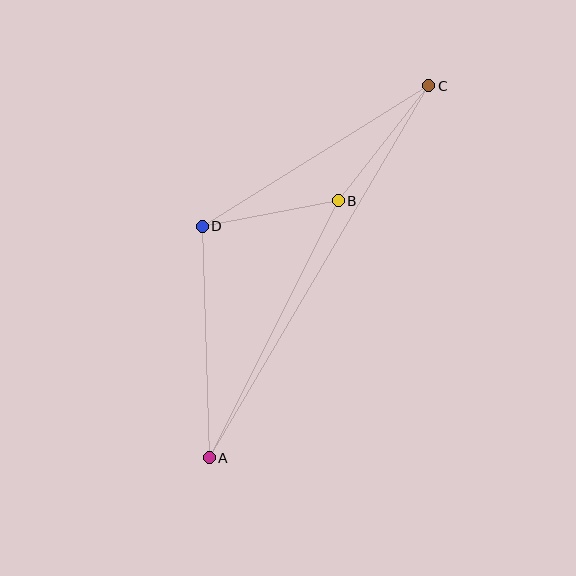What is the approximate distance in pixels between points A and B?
The distance between A and B is approximately 288 pixels.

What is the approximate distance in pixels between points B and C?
The distance between B and C is approximately 146 pixels.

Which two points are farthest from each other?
Points A and C are farthest from each other.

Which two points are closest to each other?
Points B and D are closest to each other.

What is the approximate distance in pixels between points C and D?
The distance between C and D is approximately 266 pixels.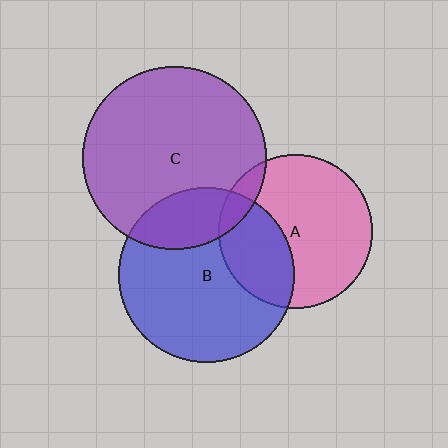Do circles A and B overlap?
Yes.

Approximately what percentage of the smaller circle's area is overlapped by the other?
Approximately 30%.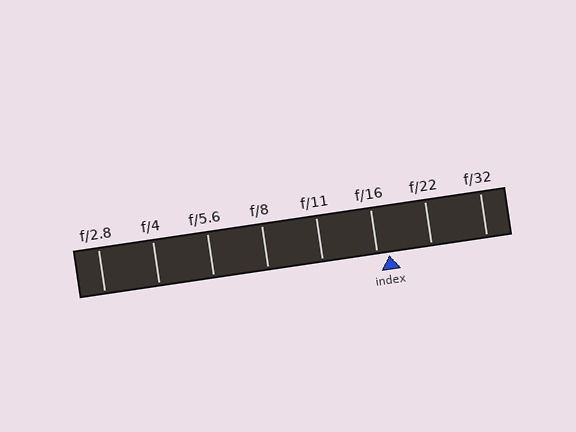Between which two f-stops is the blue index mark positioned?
The index mark is between f/16 and f/22.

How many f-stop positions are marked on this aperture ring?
There are 8 f-stop positions marked.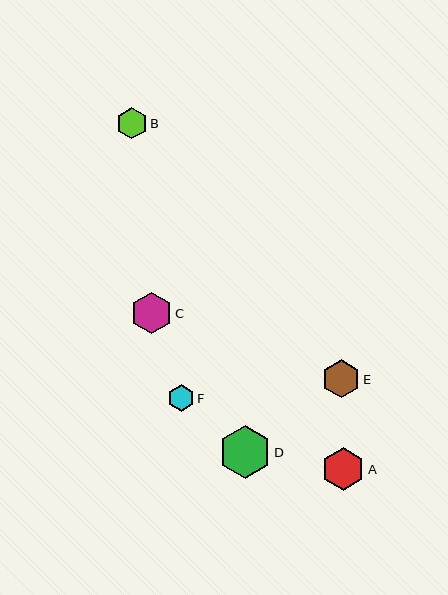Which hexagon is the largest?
Hexagon D is the largest with a size of approximately 52 pixels.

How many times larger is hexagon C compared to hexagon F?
Hexagon C is approximately 1.5 times the size of hexagon F.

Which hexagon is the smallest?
Hexagon F is the smallest with a size of approximately 27 pixels.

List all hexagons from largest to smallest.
From largest to smallest: D, A, C, E, B, F.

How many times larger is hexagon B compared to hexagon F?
Hexagon B is approximately 1.2 times the size of hexagon F.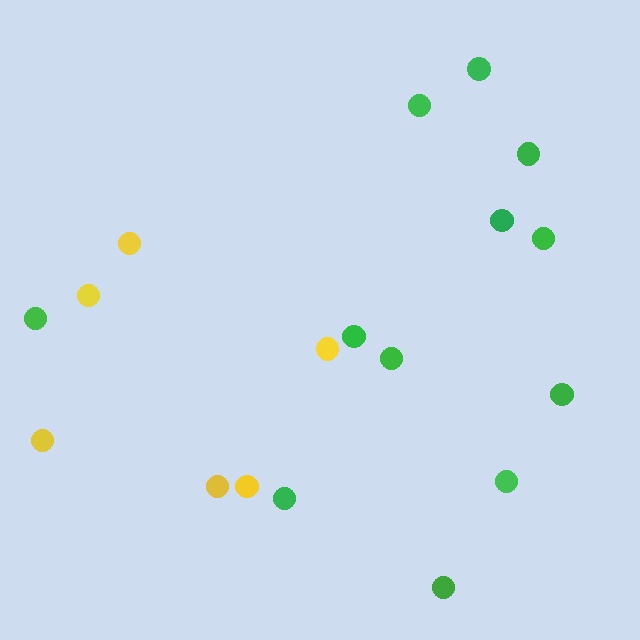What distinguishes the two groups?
There are 2 groups: one group of green circles (12) and one group of yellow circles (6).